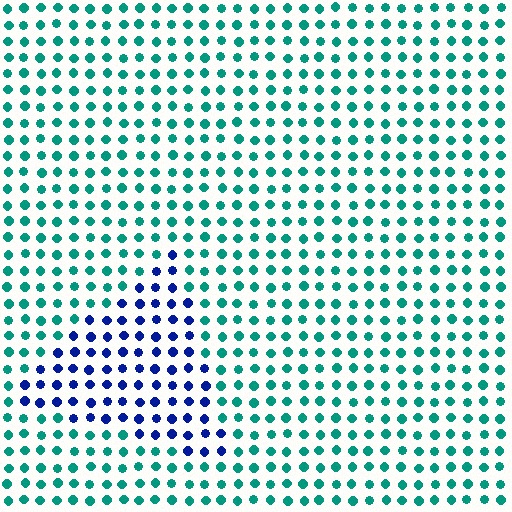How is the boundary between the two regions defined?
The boundary is defined purely by a slight shift in hue (about 61 degrees). Spacing, size, and orientation are identical on both sides.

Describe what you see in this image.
The image is filled with small teal elements in a uniform arrangement. A triangle-shaped region is visible where the elements are tinted to a slightly different hue, forming a subtle color boundary.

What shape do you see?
I see a triangle.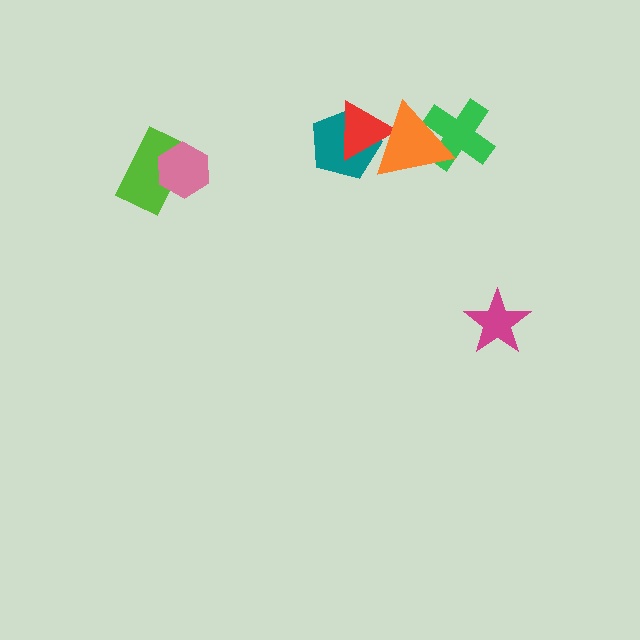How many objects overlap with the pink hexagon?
1 object overlaps with the pink hexagon.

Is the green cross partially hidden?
Yes, it is partially covered by another shape.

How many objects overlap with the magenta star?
0 objects overlap with the magenta star.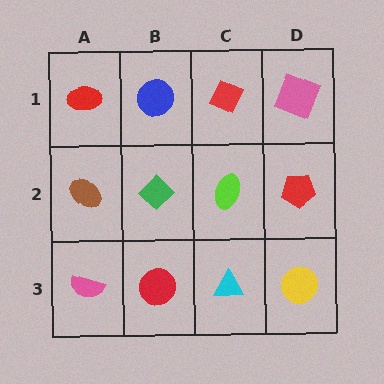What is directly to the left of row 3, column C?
A red circle.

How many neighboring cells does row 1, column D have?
2.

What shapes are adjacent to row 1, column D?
A red pentagon (row 2, column D), a red diamond (row 1, column C).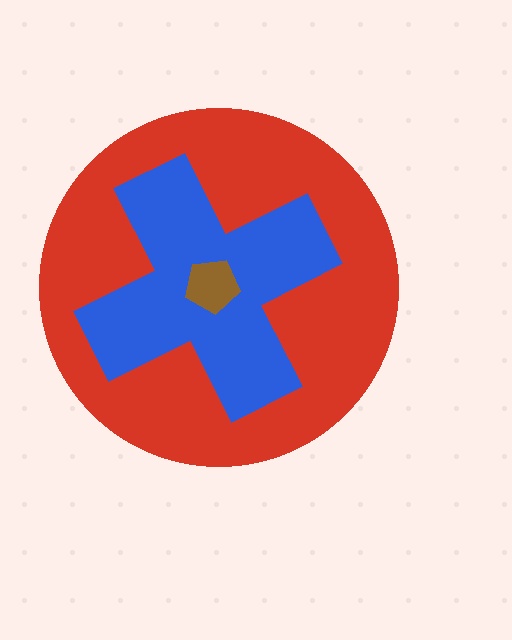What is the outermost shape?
The red circle.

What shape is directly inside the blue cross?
The brown pentagon.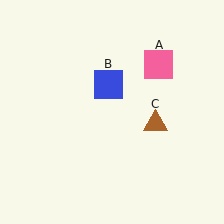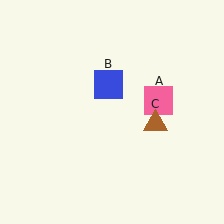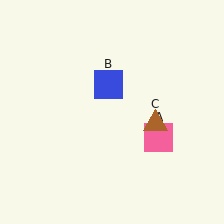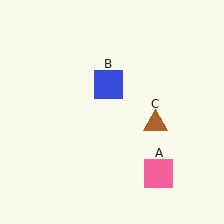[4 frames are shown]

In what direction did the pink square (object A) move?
The pink square (object A) moved down.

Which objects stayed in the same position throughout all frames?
Blue square (object B) and brown triangle (object C) remained stationary.